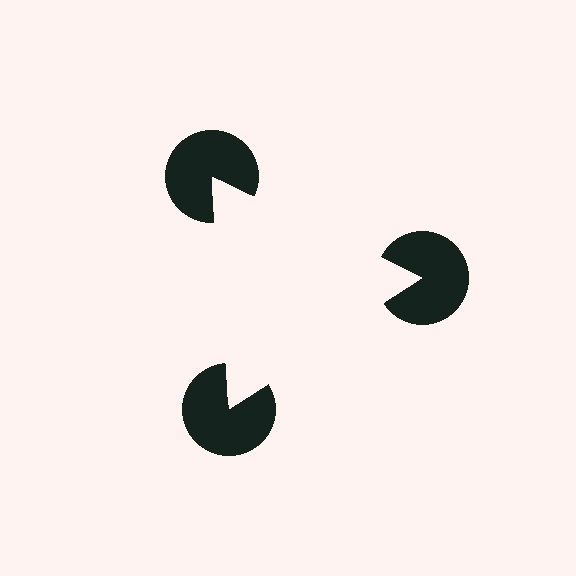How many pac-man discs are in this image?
There are 3 — one at each vertex of the illusory triangle.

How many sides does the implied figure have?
3 sides.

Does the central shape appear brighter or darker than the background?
It typically appears slightly brighter than the background, even though no actual brightness change is drawn.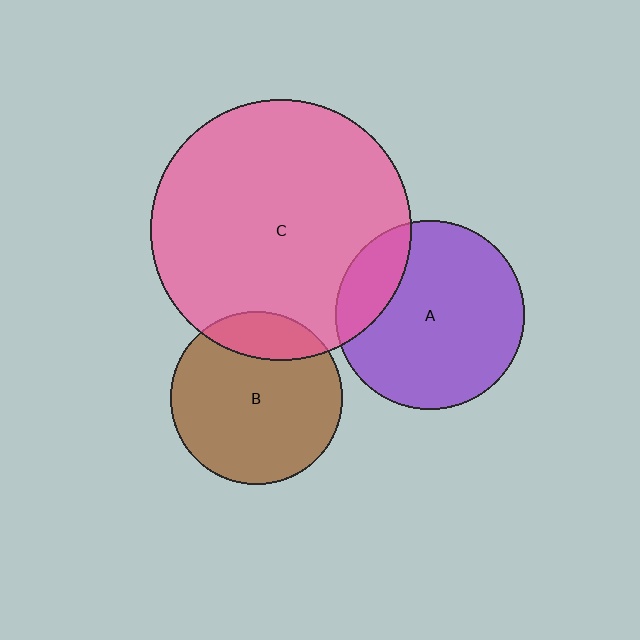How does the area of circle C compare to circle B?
Approximately 2.3 times.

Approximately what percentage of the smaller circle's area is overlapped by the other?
Approximately 20%.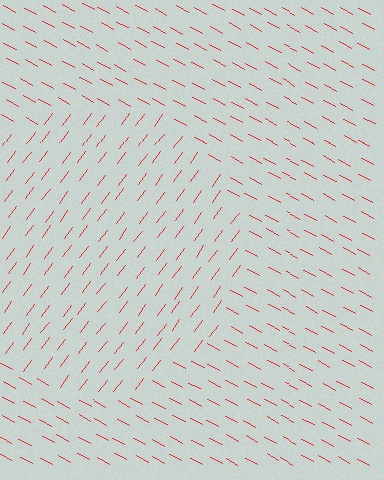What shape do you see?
I see a circle.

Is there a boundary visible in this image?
Yes, there is a texture boundary formed by a change in line orientation.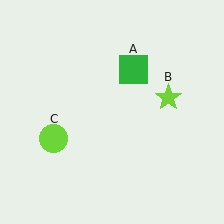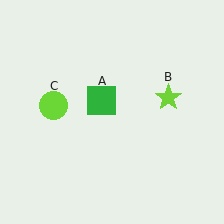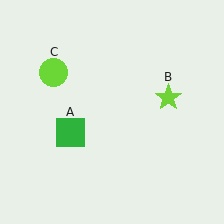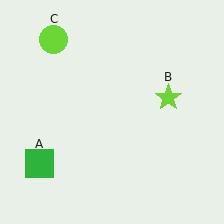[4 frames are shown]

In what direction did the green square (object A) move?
The green square (object A) moved down and to the left.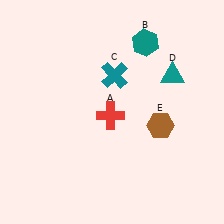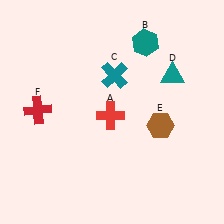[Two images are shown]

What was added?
A red cross (F) was added in Image 2.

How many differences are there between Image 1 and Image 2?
There is 1 difference between the two images.